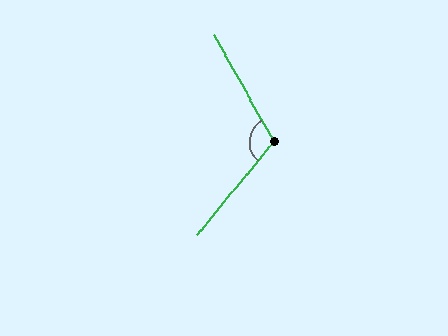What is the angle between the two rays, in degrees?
Approximately 111 degrees.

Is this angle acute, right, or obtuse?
It is obtuse.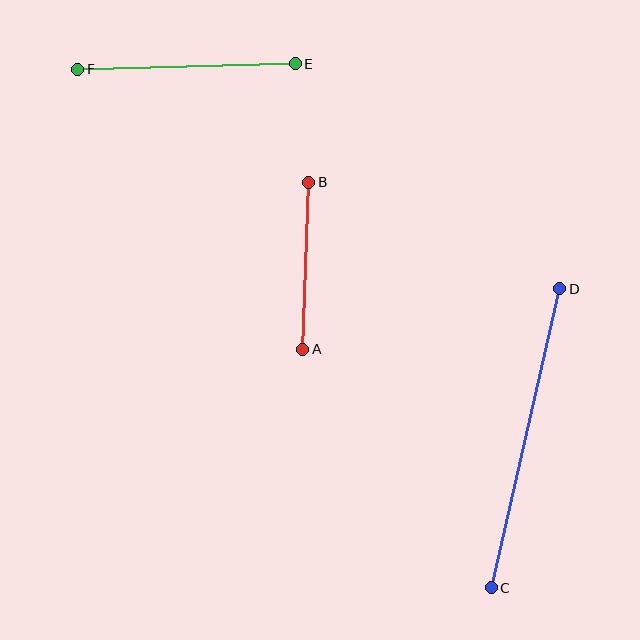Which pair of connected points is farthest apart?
Points C and D are farthest apart.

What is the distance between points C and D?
The distance is approximately 307 pixels.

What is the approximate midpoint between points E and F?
The midpoint is at approximately (187, 66) pixels.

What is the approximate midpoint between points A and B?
The midpoint is at approximately (306, 266) pixels.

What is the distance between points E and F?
The distance is approximately 218 pixels.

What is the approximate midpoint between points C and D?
The midpoint is at approximately (525, 438) pixels.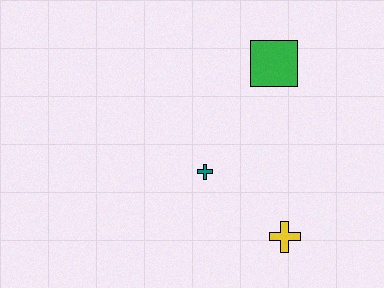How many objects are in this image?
There are 3 objects.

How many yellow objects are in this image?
There is 1 yellow object.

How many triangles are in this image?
There are no triangles.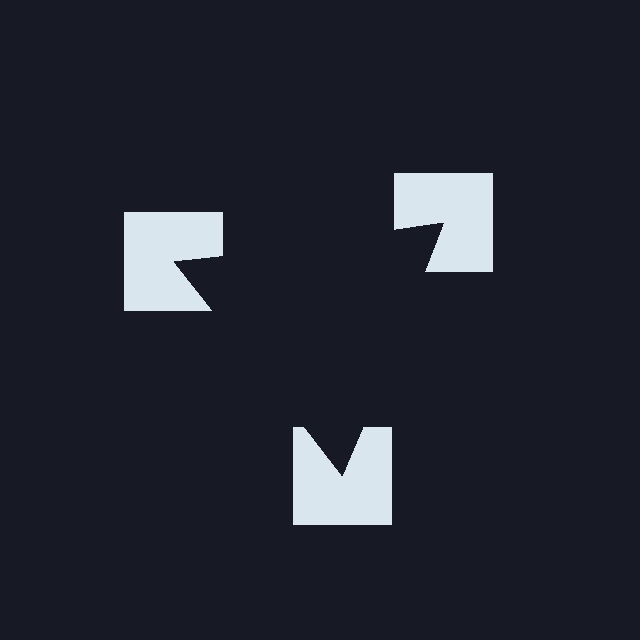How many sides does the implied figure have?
3 sides.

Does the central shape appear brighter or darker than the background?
It typically appears slightly darker than the background, even though no actual brightness change is drawn.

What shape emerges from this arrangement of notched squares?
An illusory triangle — its edges are inferred from the aligned wedge cuts in the notched squares, not physically drawn.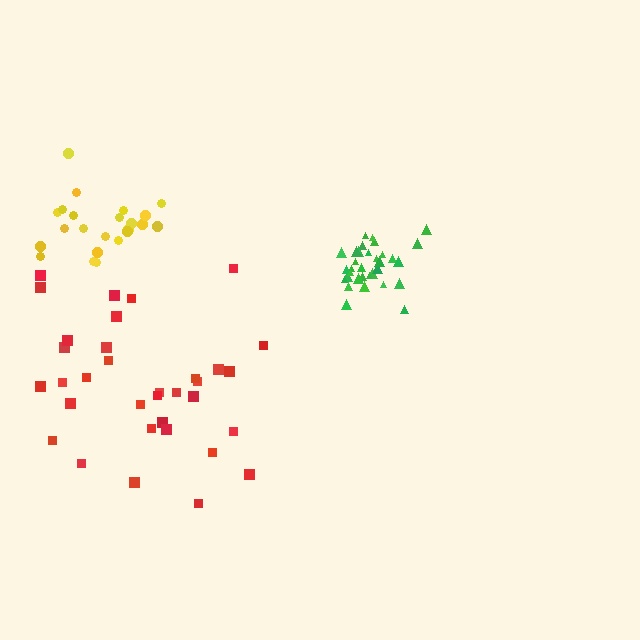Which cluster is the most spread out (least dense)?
Red.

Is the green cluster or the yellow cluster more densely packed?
Green.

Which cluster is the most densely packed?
Green.